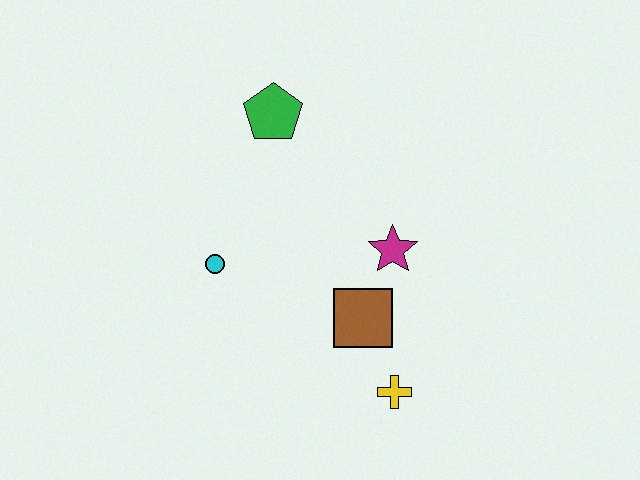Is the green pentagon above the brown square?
Yes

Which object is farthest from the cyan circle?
The yellow cross is farthest from the cyan circle.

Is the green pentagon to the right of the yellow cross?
No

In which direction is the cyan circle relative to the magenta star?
The cyan circle is to the left of the magenta star.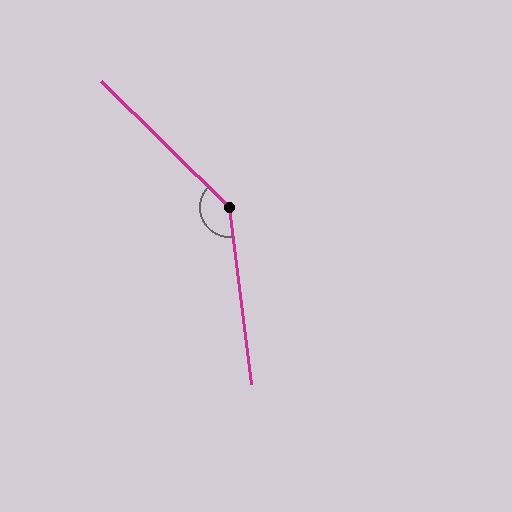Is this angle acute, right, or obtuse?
It is obtuse.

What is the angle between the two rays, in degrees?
Approximately 142 degrees.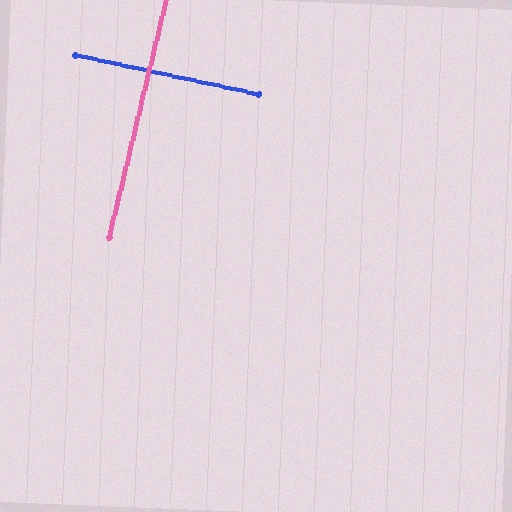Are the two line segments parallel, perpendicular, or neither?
Perpendicular — they meet at approximately 89°.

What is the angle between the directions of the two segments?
Approximately 89 degrees.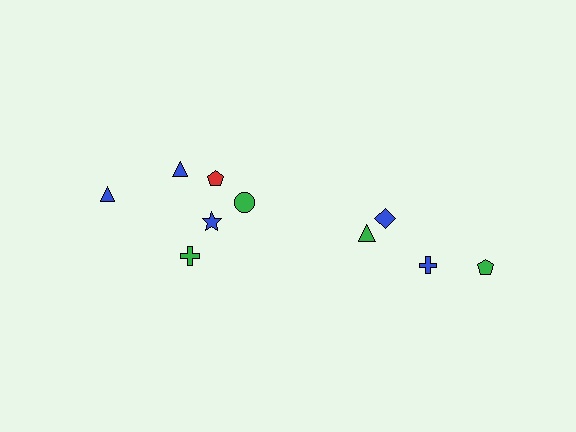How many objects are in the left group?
There are 6 objects.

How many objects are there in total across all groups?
There are 10 objects.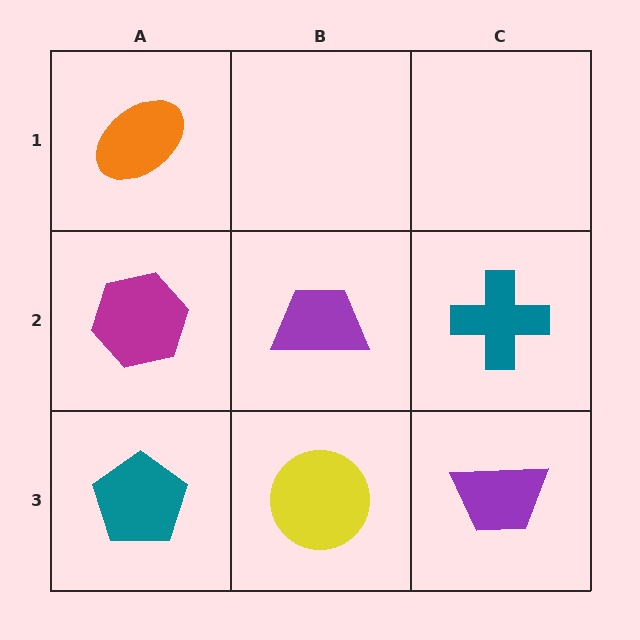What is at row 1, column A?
An orange ellipse.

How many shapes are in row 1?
1 shape.